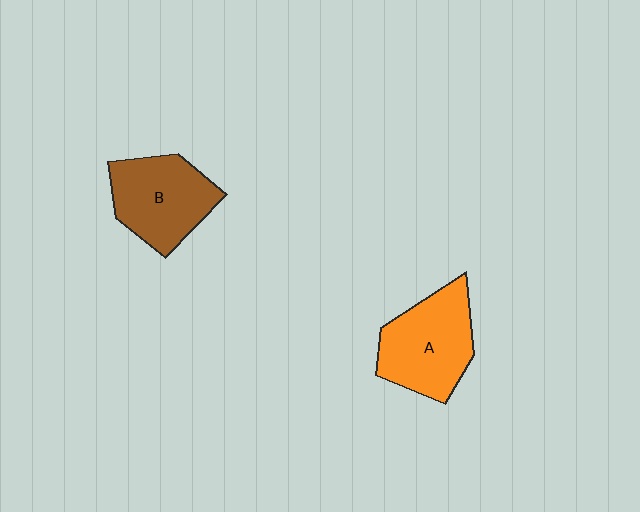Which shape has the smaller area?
Shape B (brown).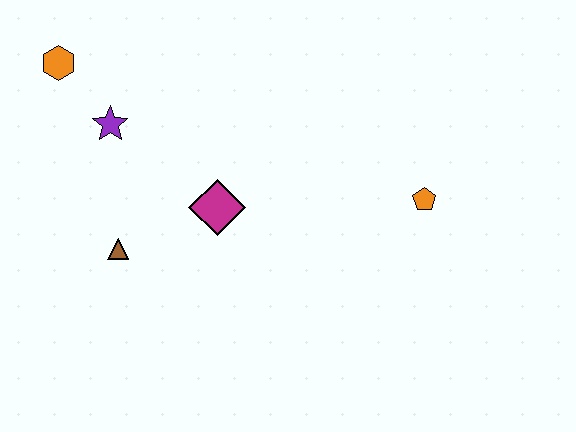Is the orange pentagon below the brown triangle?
No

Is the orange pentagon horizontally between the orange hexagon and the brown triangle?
No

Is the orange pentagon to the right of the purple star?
Yes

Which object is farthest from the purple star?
The orange pentagon is farthest from the purple star.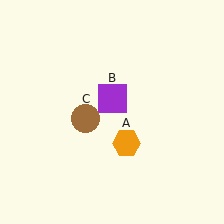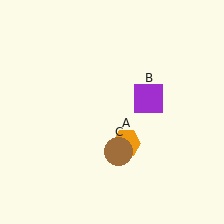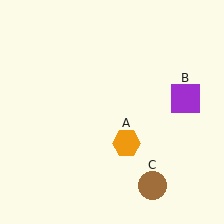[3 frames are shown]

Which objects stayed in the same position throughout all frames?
Orange hexagon (object A) remained stationary.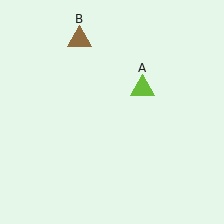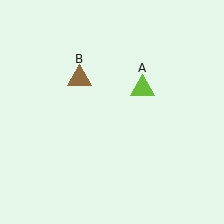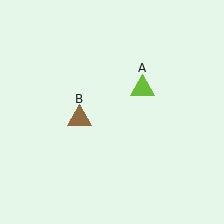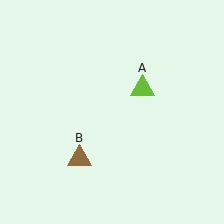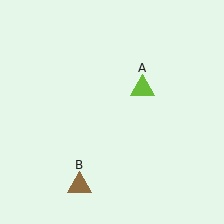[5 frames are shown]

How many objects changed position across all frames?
1 object changed position: brown triangle (object B).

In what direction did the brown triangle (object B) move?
The brown triangle (object B) moved down.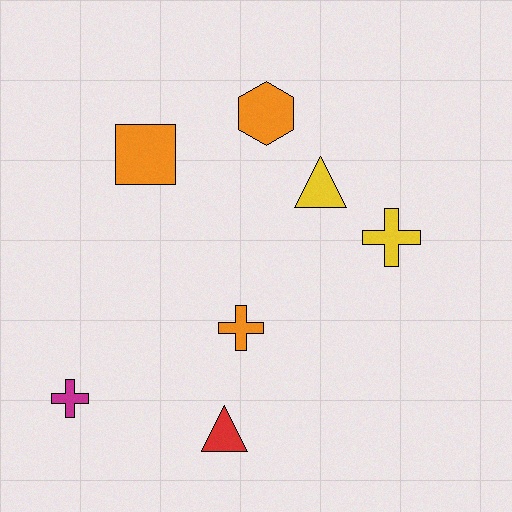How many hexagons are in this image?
There is 1 hexagon.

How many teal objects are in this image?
There are no teal objects.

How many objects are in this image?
There are 7 objects.